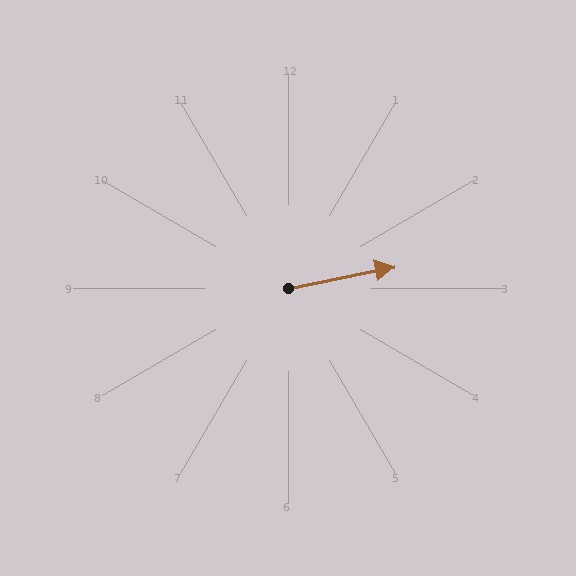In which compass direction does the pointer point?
East.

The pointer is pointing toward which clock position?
Roughly 3 o'clock.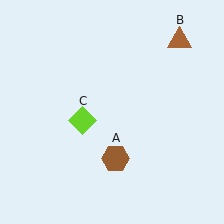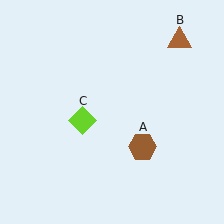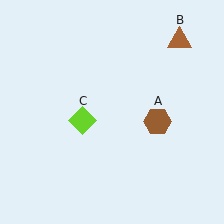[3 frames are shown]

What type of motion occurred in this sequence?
The brown hexagon (object A) rotated counterclockwise around the center of the scene.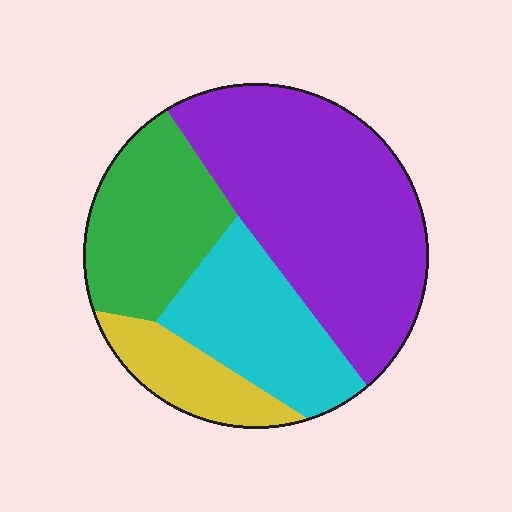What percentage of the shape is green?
Green takes up about one fifth (1/5) of the shape.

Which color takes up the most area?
Purple, at roughly 45%.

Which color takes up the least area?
Yellow, at roughly 10%.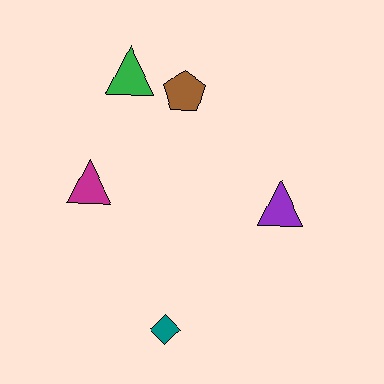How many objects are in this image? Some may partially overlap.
There are 5 objects.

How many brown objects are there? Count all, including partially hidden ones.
There is 1 brown object.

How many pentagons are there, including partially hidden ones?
There is 1 pentagon.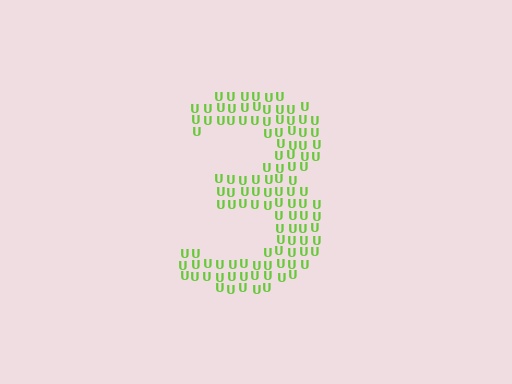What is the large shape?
The large shape is the digit 3.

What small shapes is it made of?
It is made of small letter U's.